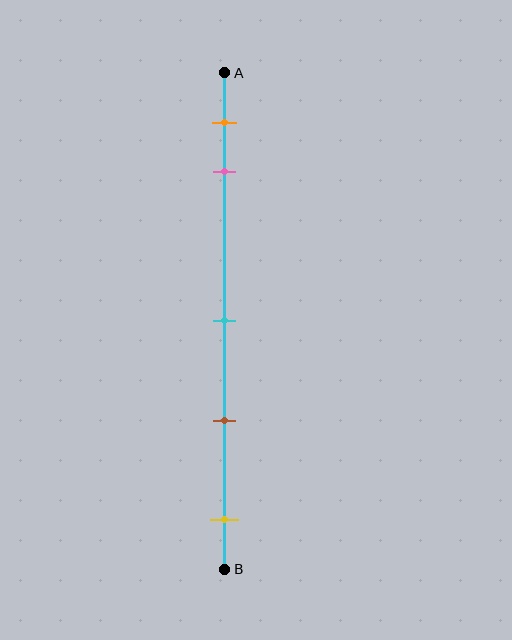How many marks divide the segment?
There are 5 marks dividing the segment.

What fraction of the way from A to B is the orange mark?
The orange mark is approximately 10% (0.1) of the way from A to B.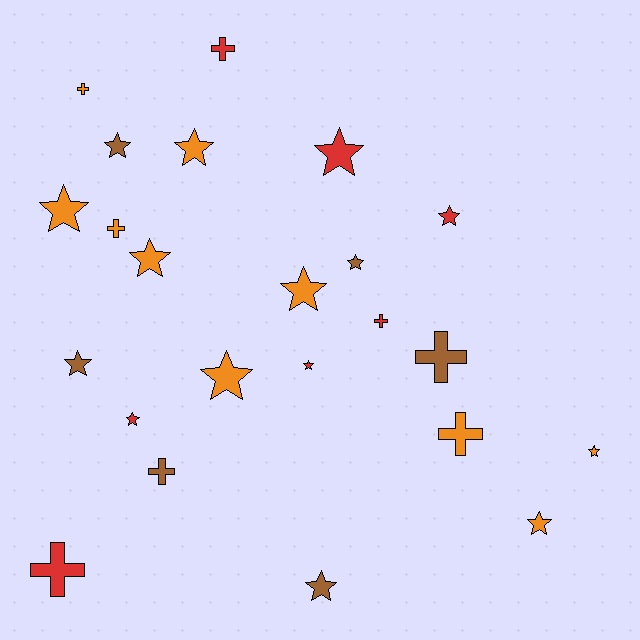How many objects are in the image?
There are 23 objects.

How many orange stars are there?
There are 7 orange stars.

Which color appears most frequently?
Orange, with 10 objects.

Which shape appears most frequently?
Star, with 15 objects.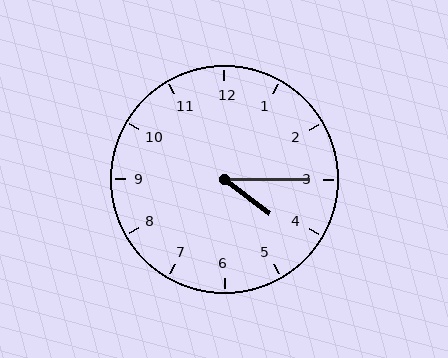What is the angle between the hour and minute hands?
Approximately 38 degrees.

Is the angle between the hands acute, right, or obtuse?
It is acute.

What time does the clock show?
4:15.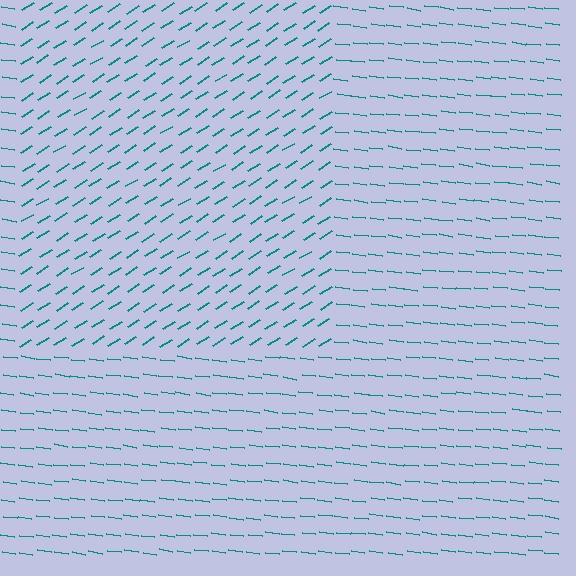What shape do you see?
I see a rectangle.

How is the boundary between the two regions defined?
The boundary is defined purely by a change in line orientation (approximately 39 degrees difference). All lines are the same color and thickness.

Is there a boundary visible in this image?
Yes, there is a texture boundary formed by a change in line orientation.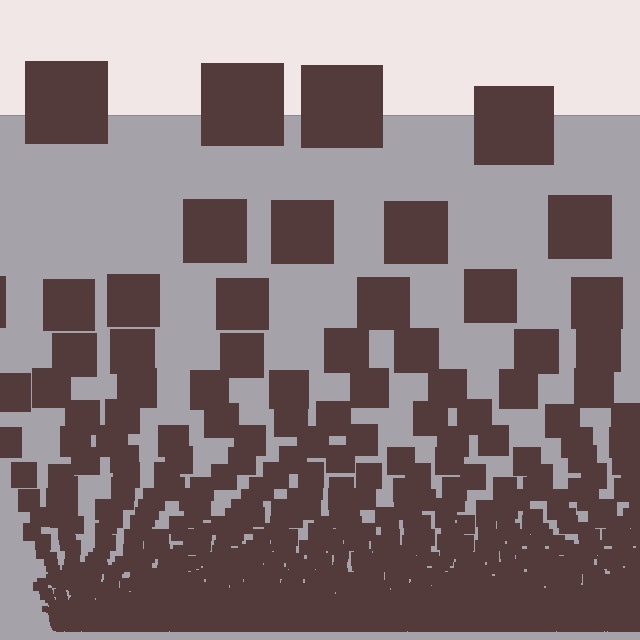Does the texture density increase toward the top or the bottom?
Density increases toward the bottom.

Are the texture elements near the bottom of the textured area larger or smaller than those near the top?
Smaller. The gradient is inverted — elements near the bottom are smaller and denser.